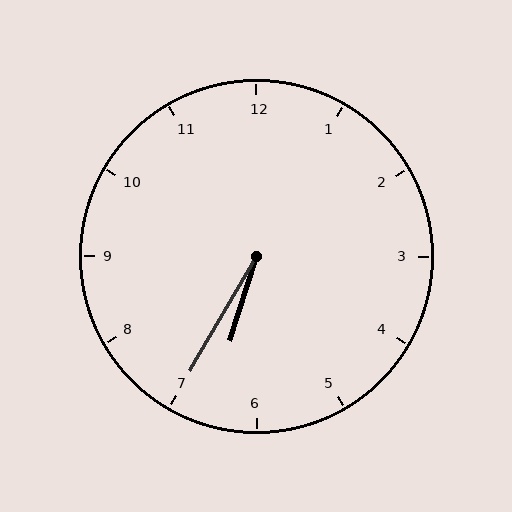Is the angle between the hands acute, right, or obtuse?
It is acute.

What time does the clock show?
6:35.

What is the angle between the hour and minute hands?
Approximately 12 degrees.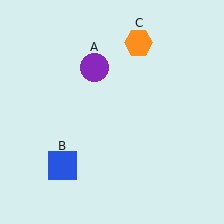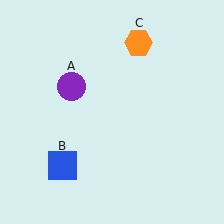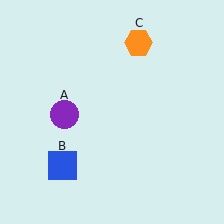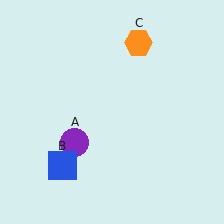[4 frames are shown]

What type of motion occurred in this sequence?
The purple circle (object A) rotated counterclockwise around the center of the scene.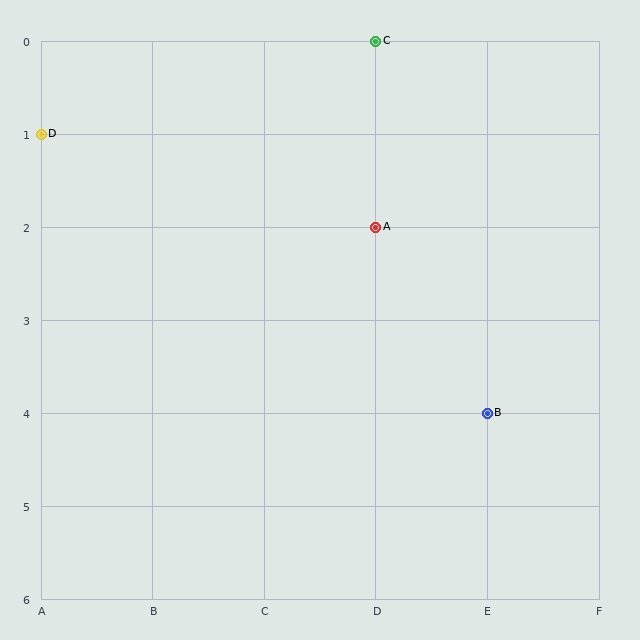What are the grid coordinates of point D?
Point D is at grid coordinates (A, 1).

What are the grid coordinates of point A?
Point A is at grid coordinates (D, 2).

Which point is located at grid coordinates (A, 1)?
Point D is at (A, 1).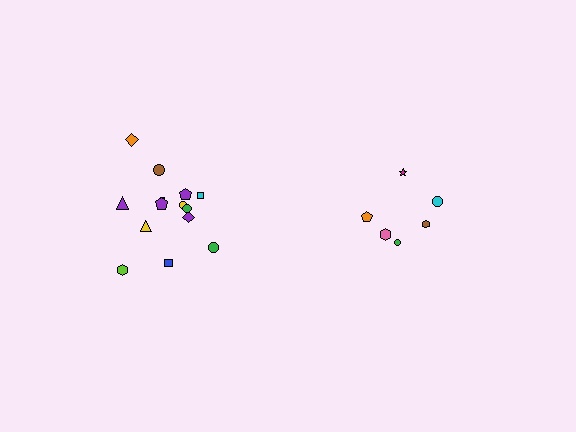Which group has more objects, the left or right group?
The left group.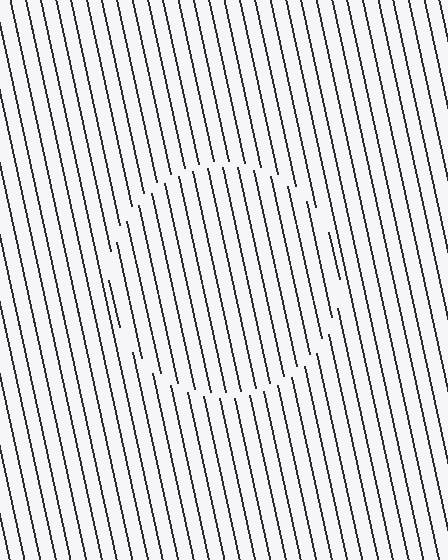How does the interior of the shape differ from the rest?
The interior of the shape contains the same grating, shifted by half a period — the contour is defined by the phase discontinuity where line-ends from the inner and outer gratings abut.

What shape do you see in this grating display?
An illusory circle. The interior of the shape contains the same grating, shifted by half a period — the contour is defined by the phase discontinuity where line-ends from the inner and outer gratings abut.